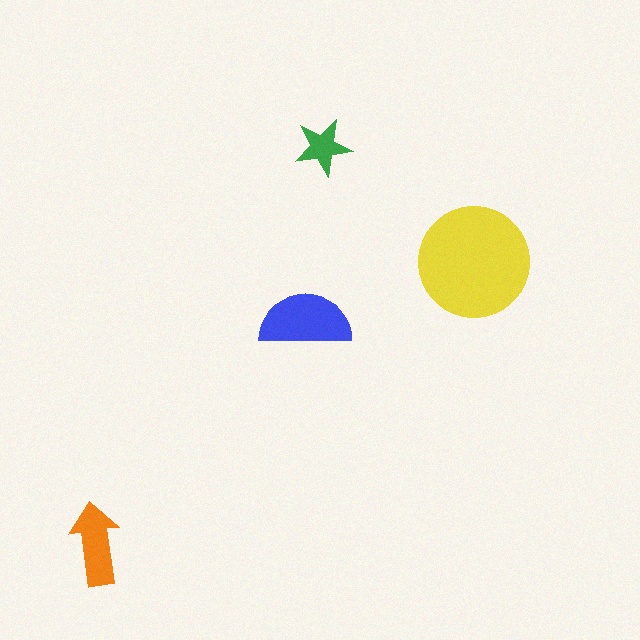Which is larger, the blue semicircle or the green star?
The blue semicircle.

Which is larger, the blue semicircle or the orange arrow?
The blue semicircle.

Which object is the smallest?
The green star.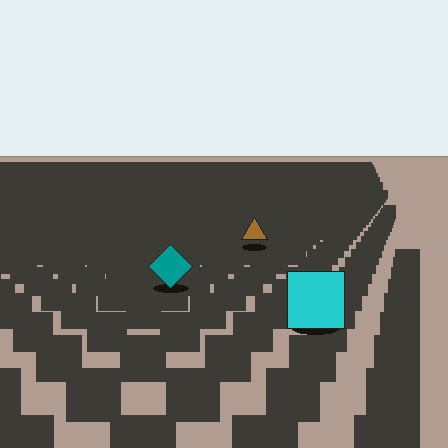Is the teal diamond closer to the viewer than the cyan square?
No. The cyan square is closer — you can tell from the texture gradient: the ground texture is coarser near it.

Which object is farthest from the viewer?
The brown triangle is farthest from the viewer. It appears smaller and the ground texture around it is denser.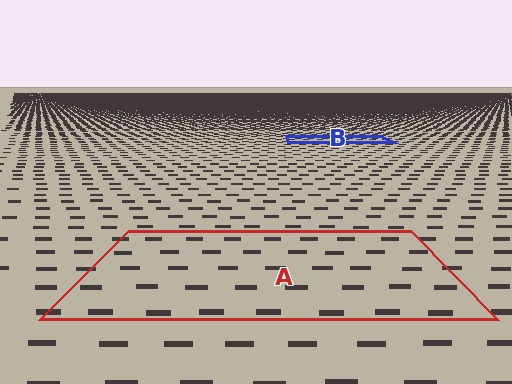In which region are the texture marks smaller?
The texture marks are smaller in region B, because it is farther away.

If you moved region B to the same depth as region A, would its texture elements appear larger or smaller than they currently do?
They would appear larger. At a closer depth, the same texture elements are projected at a bigger on-screen size.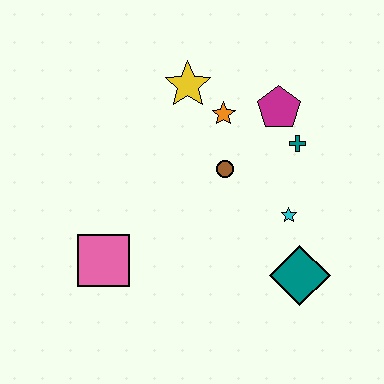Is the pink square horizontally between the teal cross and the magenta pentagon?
No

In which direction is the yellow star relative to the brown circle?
The yellow star is above the brown circle.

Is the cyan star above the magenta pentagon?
No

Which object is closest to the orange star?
The yellow star is closest to the orange star.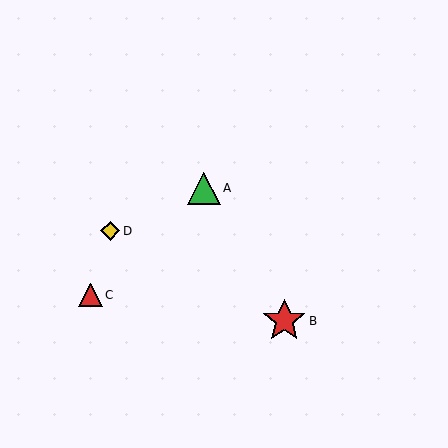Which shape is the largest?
The red star (labeled B) is the largest.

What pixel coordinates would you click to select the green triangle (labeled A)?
Click at (204, 188) to select the green triangle A.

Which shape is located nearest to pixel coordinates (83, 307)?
The red triangle (labeled C) at (90, 295) is nearest to that location.